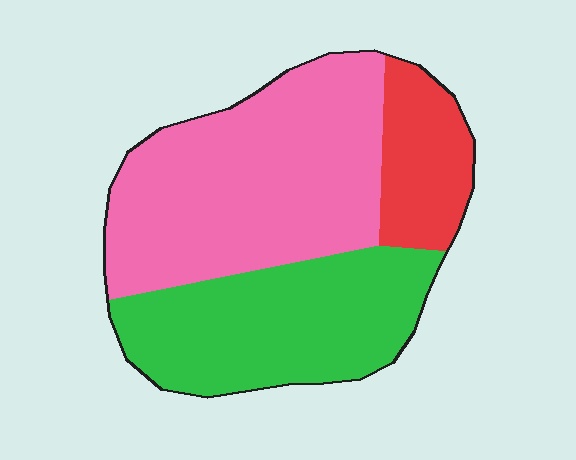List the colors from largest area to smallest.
From largest to smallest: pink, green, red.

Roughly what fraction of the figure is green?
Green takes up about three eighths (3/8) of the figure.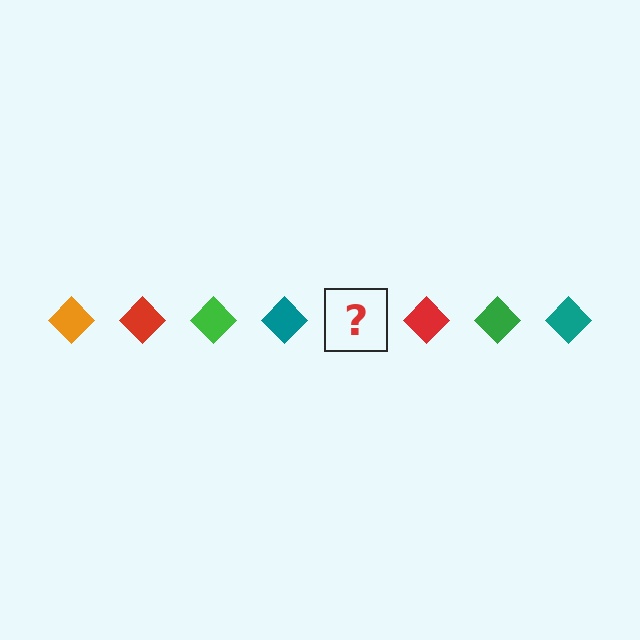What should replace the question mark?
The question mark should be replaced with an orange diamond.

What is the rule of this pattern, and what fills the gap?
The rule is that the pattern cycles through orange, red, green, teal diamonds. The gap should be filled with an orange diamond.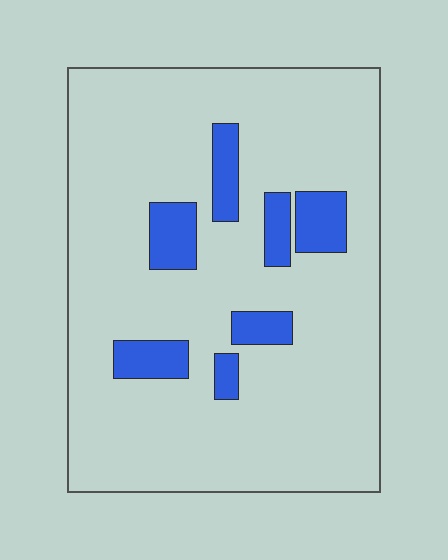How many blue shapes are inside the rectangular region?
7.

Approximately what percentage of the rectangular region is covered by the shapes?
Approximately 15%.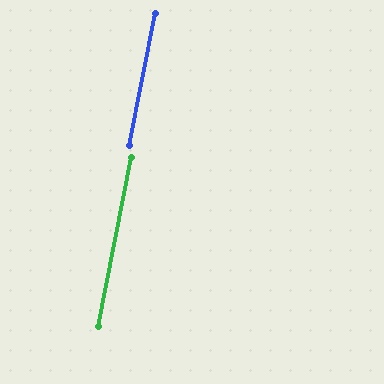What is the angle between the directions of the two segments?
Approximately 0 degrees.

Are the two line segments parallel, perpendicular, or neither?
Parallel — their directions differ by only 0.2°.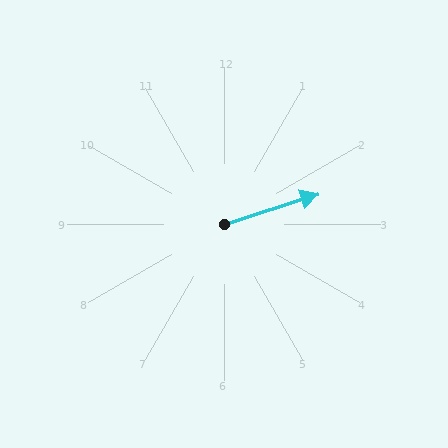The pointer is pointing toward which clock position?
Roughly 2 o'clock.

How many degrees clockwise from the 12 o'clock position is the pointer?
Approximately 72 degrees.